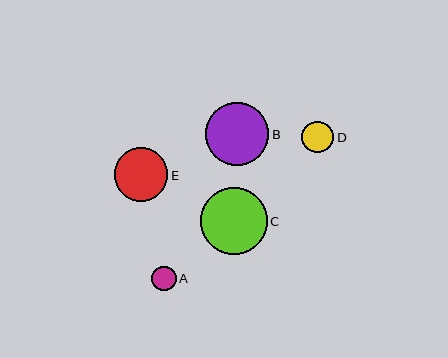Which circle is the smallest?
Circle A is the smallest with a size of approximately 24 pixels.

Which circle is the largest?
Circle C is the largest with a size of approximately 67 pixels.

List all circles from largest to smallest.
From largest to smallest: C, B, E, D, A.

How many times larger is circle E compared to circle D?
Circle E is approximately 1.7 times the size of circle D.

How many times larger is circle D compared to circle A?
Circle D is approximately 1.3 times the size of circle A.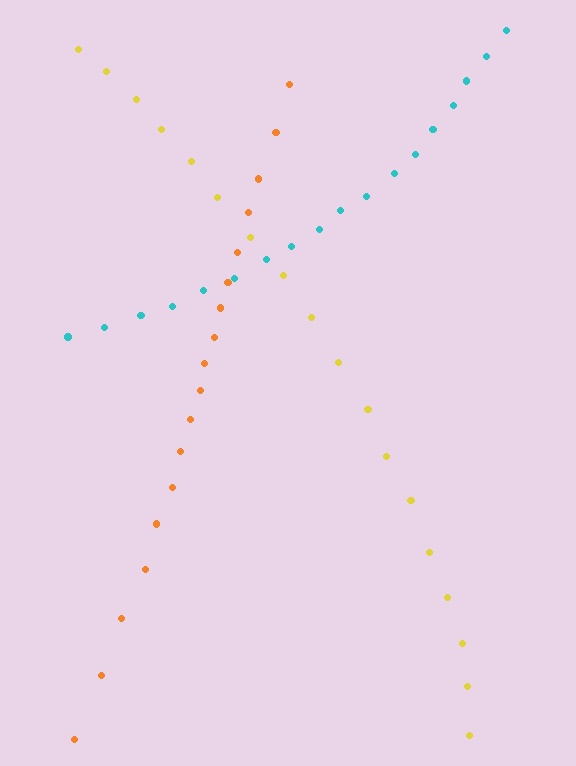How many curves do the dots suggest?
There are 3 distinct paths.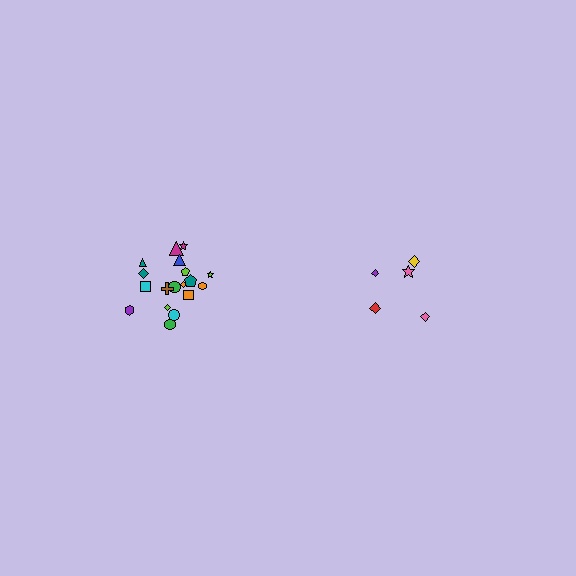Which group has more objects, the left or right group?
The left group.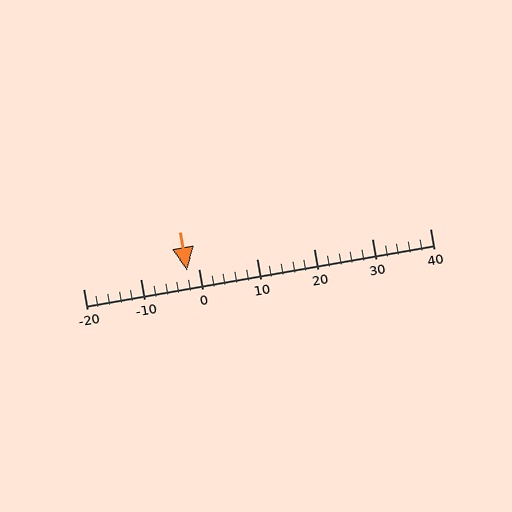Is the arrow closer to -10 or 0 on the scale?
The arrow is closer to 0.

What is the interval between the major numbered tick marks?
The major tick marks are spaced 10 units apart.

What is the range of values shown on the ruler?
The ruler shows values from -20 to 40.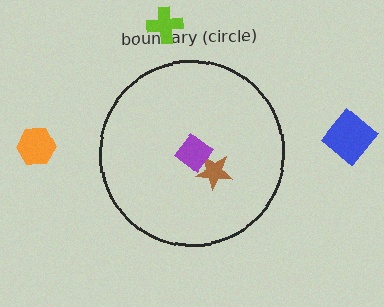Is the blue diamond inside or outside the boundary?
Outside.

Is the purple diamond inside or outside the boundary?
Inside.